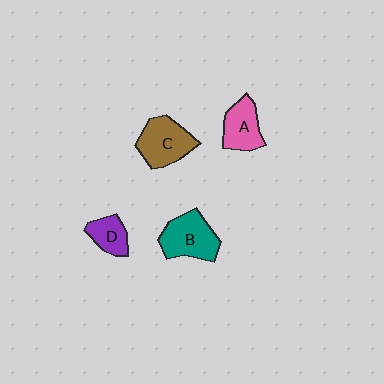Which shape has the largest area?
Shape B (teal).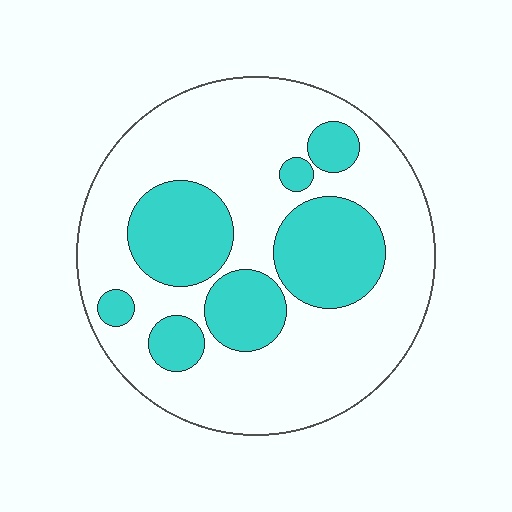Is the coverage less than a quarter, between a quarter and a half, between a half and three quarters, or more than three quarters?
Between a quarter and a half.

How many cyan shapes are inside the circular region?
7.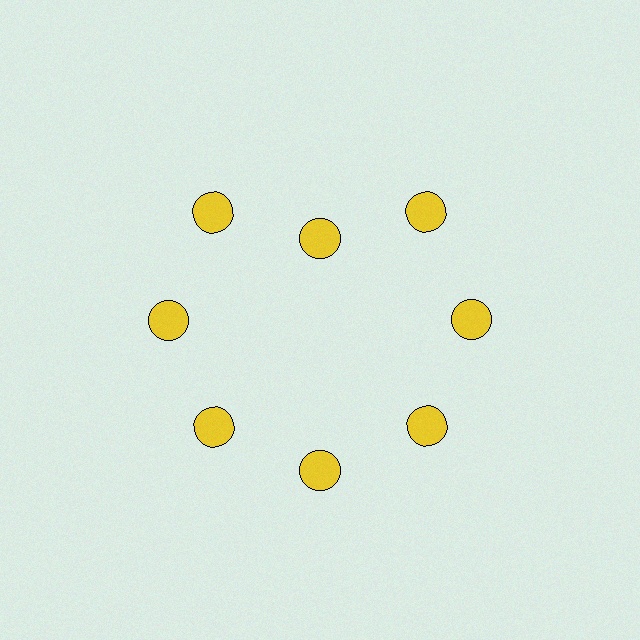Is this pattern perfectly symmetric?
No. The 8 yellow circles are arranged in a ring, but one element near the 12 o'clock position is pulled inward toward the center, breaking the 8-fold rotational symmetry.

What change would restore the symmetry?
The symmetry would be restored by moving it outward, back onto the ring so that all 8 circles sit at equal angles and equal distance from the center.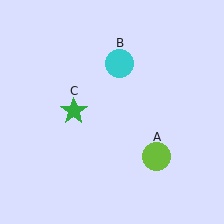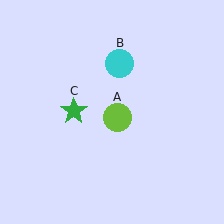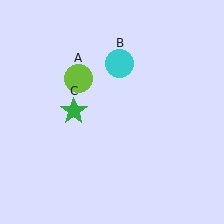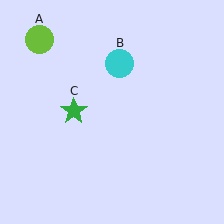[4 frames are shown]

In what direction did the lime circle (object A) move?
The lime circle (object A) moved up and to the left.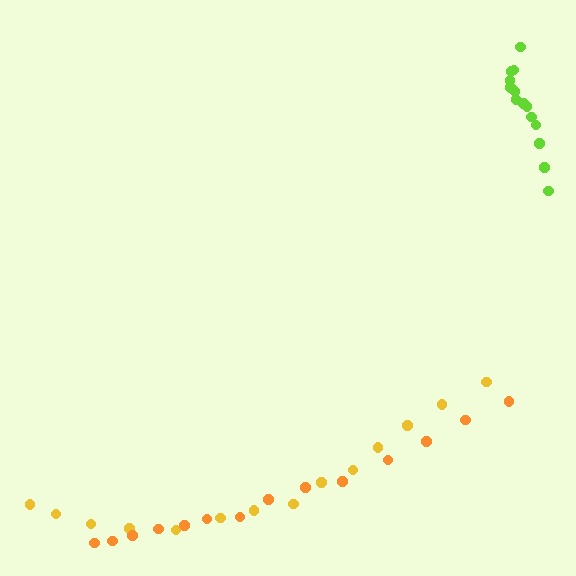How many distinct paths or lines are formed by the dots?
There are 3 distinct paths.